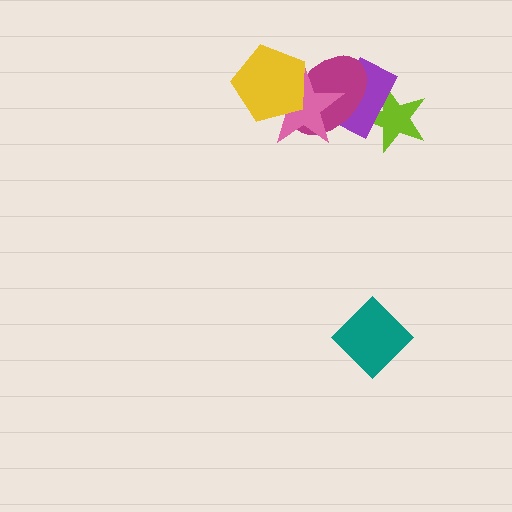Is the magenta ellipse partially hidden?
Yes, it is partially covered by another shape.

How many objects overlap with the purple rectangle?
3 objects overlap with the purple rectangle.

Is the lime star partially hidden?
Yes, it is partially covered by another shape.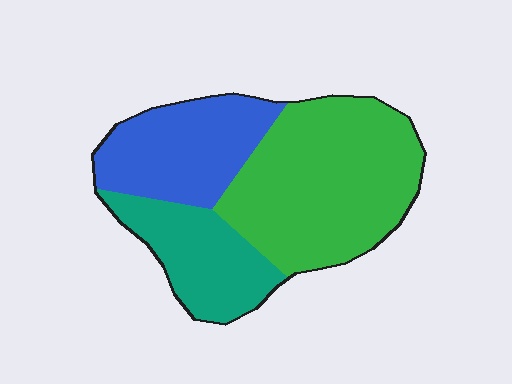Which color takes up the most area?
Green, at roughly 50%.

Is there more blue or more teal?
Blue.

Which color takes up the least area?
Teal, at roughly 25%.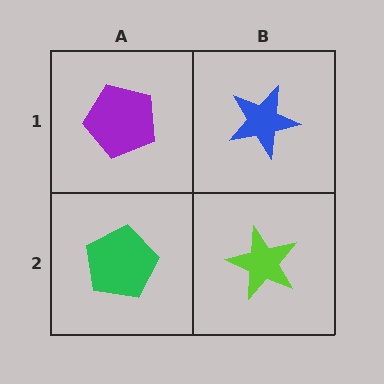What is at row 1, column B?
A blue star.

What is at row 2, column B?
A lime star.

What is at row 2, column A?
A green pentagon.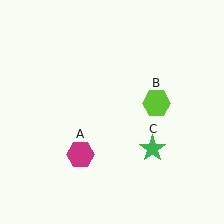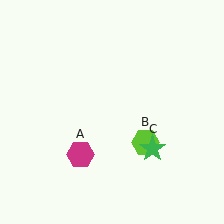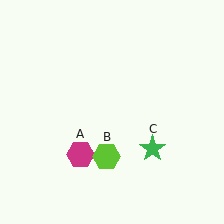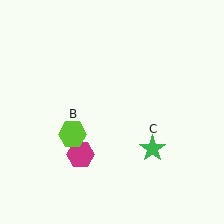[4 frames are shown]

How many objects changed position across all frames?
1 object changed position: lime hexagon (object B).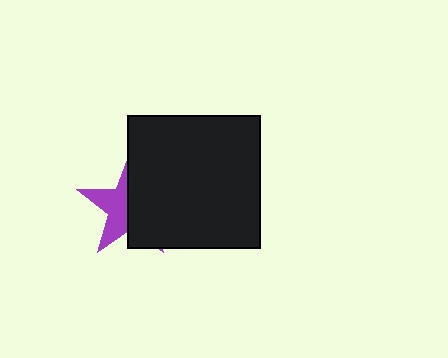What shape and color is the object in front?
The object in front is a black square.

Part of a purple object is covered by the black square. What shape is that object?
It is a star.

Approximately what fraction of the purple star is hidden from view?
Roughly 55% of the purple star is hidden behind the black square.